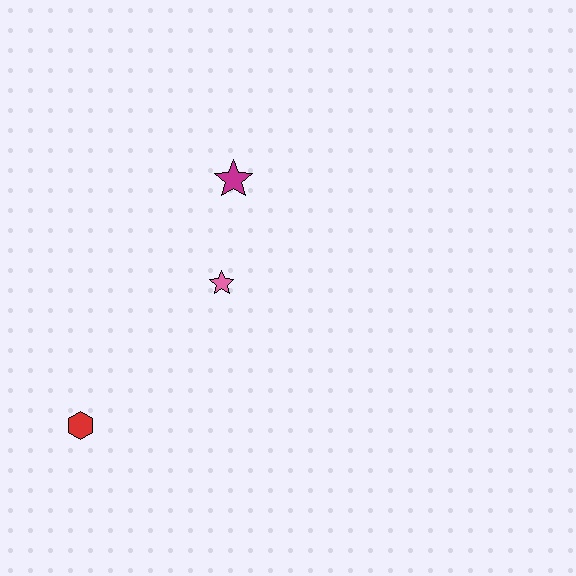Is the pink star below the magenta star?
Yes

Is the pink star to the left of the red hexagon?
No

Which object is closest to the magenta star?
The pink star is closest to the magenta star.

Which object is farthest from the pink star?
The red hexagon is farthest from the pink star.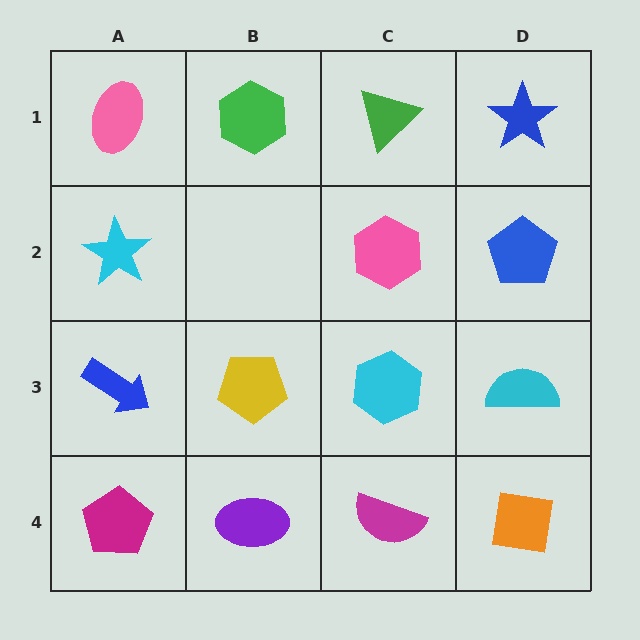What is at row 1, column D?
A blue star.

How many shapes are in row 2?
3 shapes.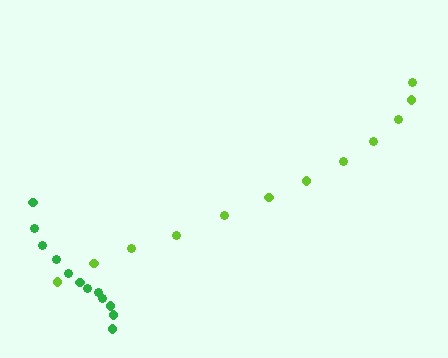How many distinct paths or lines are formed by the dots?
There are 2 distinct paths.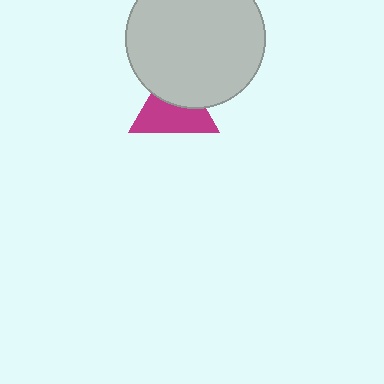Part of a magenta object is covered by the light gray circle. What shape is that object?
It is a triangle.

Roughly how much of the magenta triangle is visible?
About half of it is visible (roughly 59%).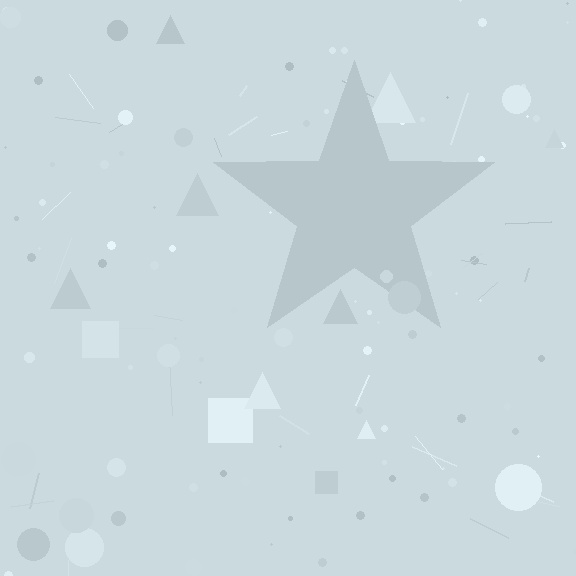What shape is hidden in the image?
A star is hidden in the image.